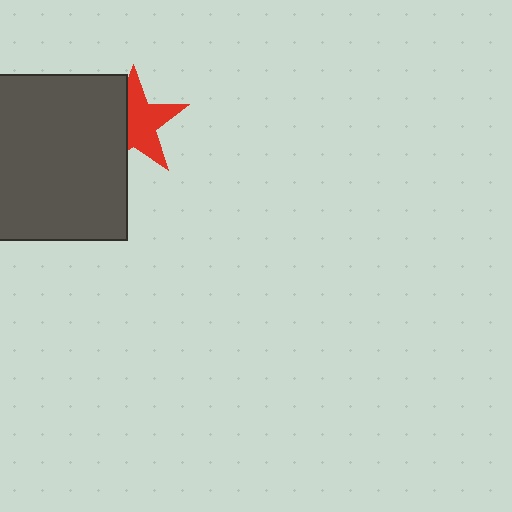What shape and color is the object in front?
The object in front is a dark gray square.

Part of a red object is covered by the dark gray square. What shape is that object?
It is a star.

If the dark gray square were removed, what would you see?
You would see the complete red star.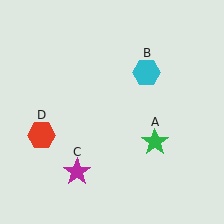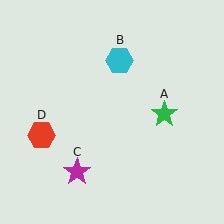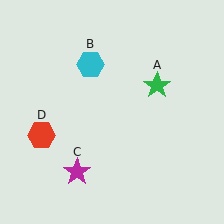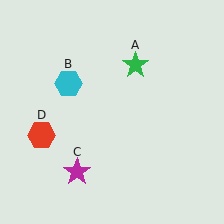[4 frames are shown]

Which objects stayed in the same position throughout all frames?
Magenta star (object C) and red hexagon (object D) remained stationary.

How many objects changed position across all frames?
2 objects changed position: green star (object A), cyan hexagon (object B).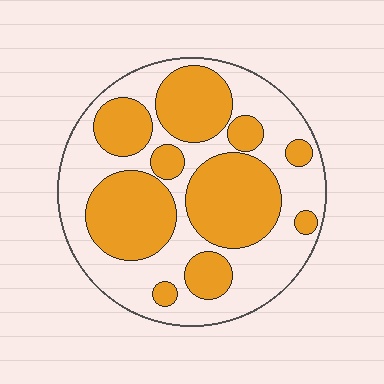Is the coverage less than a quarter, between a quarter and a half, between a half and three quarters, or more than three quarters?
Between a quarter and a half.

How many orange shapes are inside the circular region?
10.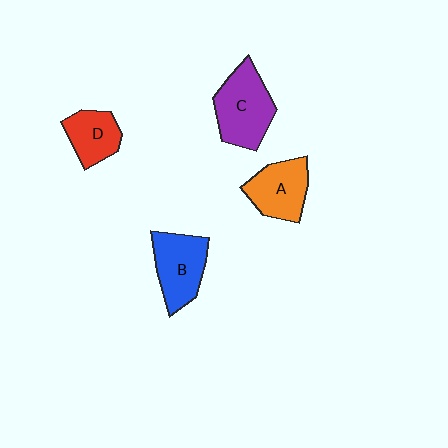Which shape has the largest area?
Shape C (purple).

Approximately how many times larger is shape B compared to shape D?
Approximately 1.4 times.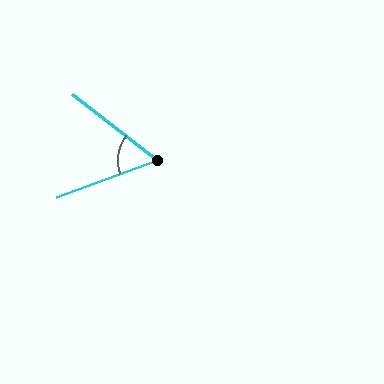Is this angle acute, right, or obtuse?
It is acute.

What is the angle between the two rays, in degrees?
Approximately 58 degrees.